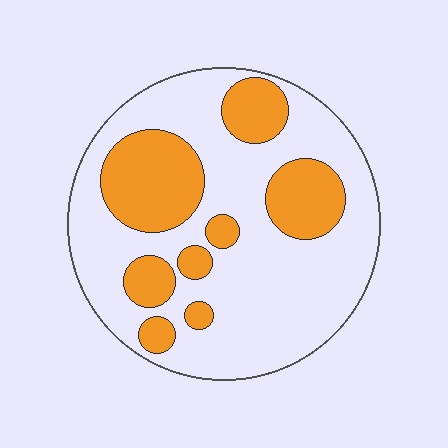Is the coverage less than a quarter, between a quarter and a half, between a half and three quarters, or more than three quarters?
Between a quarter and a half.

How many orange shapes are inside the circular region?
8.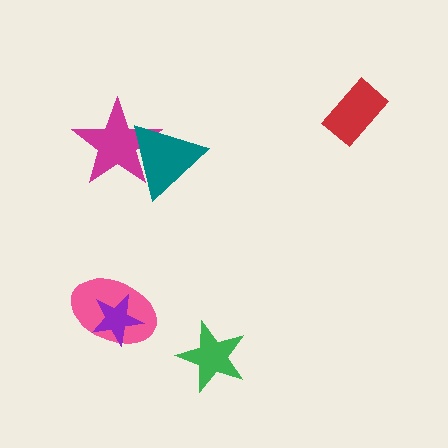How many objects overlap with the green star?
0 objects overlap with the green star.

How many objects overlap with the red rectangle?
0 objects overlap with the red rectangle.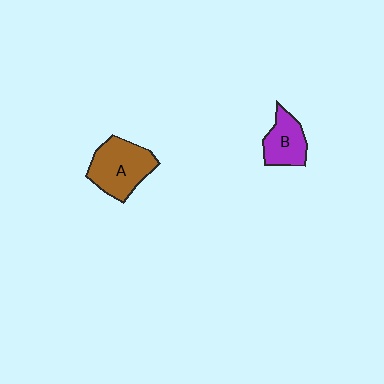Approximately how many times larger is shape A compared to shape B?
Approximately 1.5 times.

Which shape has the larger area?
Shape A (brown).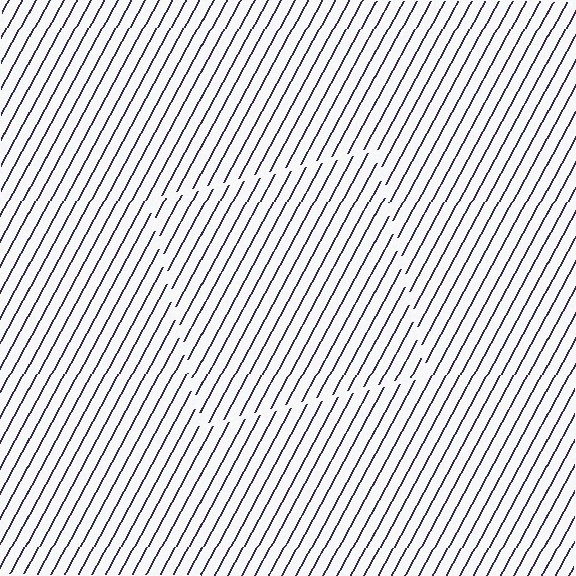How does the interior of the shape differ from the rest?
The interior of the shape contains the same grating, shifted by half a period — the contour is defined by the phase discontinuity where line-ends from the inner and outer gratings abut.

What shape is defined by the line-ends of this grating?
An illusory square. The interior of the shape contains the same grating, shifted by half a period — the contour is defined by the phase discontinuity where line-ends from the inner and outer gratings abut.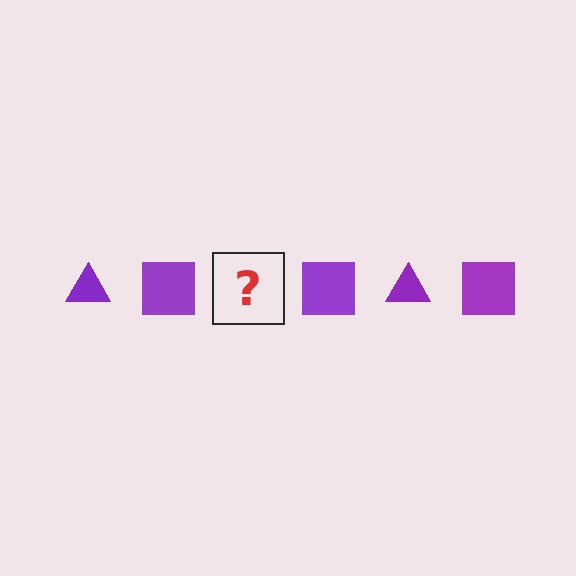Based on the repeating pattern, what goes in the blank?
The blank should be a purple triangle.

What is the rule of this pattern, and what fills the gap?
The rule is that the pattern cycles through triangle, square shapes in purple. The gap should be filled with a purple triangle.